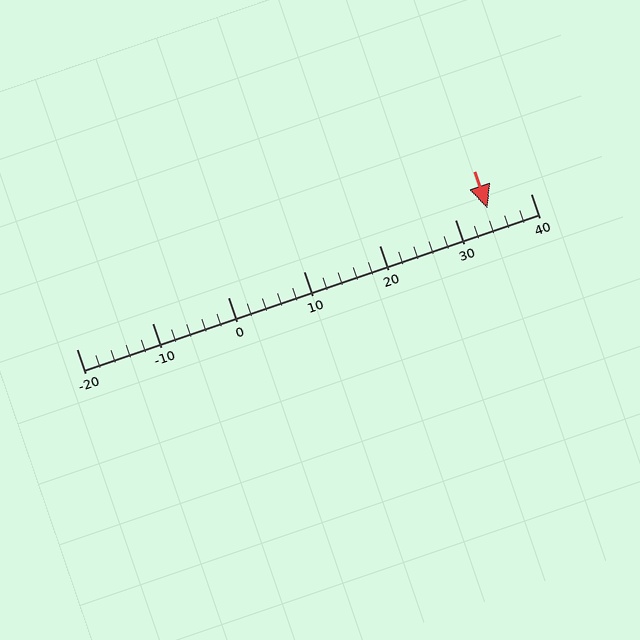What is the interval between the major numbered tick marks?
The major tick marks are spaced 10 units apart.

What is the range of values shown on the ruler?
The ruler shows values from -20 to 40.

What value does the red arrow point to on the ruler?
The red arrow points to approximately 34.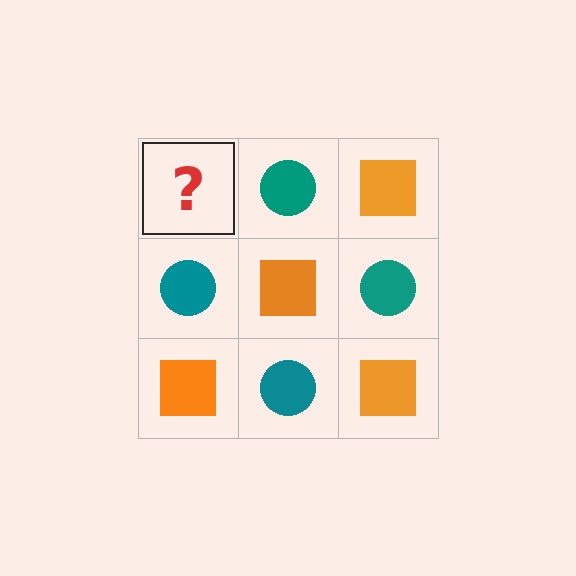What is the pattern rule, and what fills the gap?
The rule is that it alternates orange square and teal circle in a checkerboard pattern. The gap should be filled with an orange square.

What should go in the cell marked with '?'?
The missing cell should contain an orange square.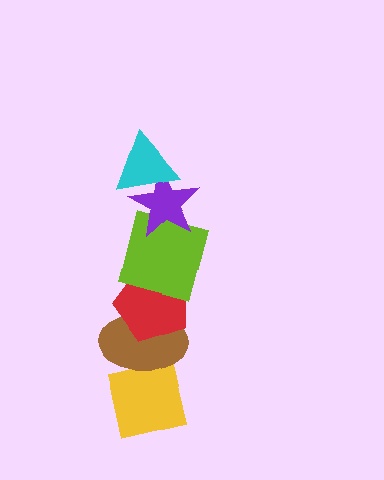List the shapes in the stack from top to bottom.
From top to bottom: the cyan triangle, the purple star, the lime square, the red pentagon, the brown ellipse, the yellow square.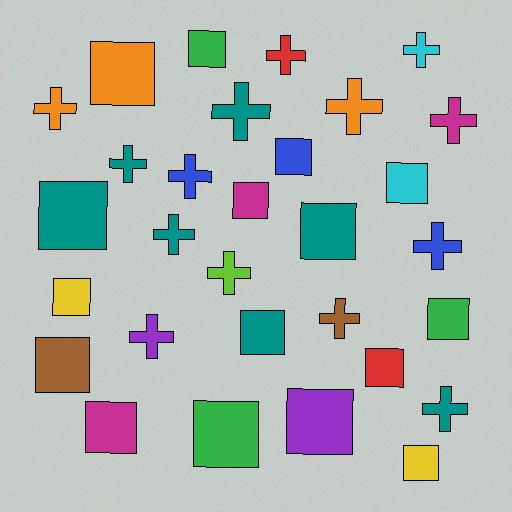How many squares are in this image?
There are 16 squares.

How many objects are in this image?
There are 30 objects.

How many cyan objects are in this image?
There are 2 cyan objects.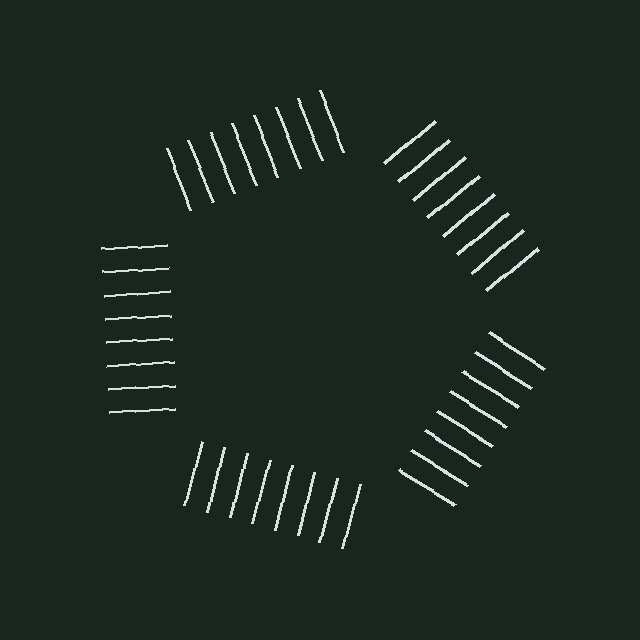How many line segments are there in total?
40 — 8 along each of the 5 edges.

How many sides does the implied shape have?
5 sides — the line-ends trace a pentagon.